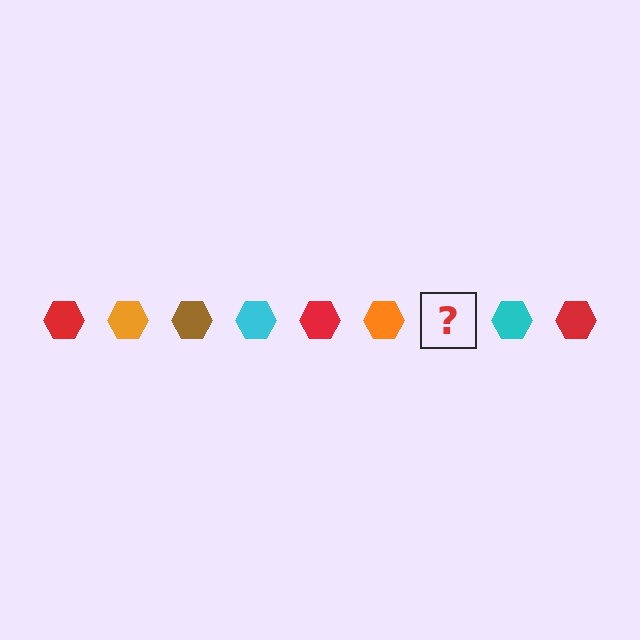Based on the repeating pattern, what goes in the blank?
The blank should be a brown hexagon.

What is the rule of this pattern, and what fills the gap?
The rule is that the pattern cycles through red, orange, brown, cyan hexagons. The gap should be filled with a brown hexagon.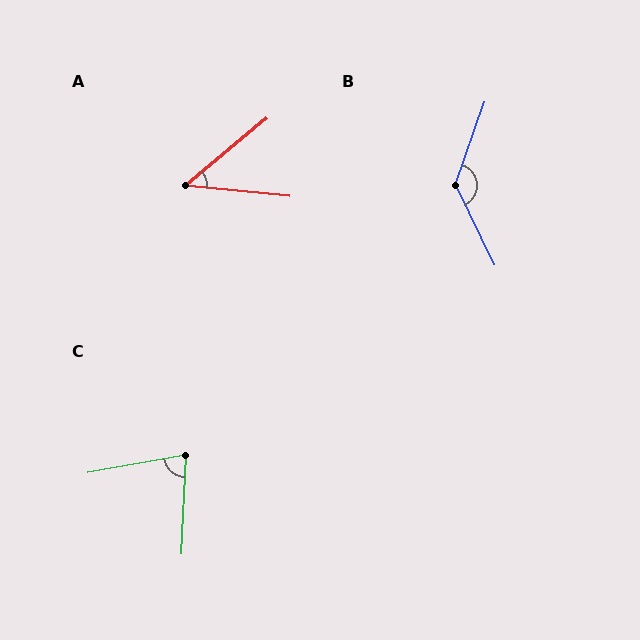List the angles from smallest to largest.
A (45°), C (77°), B (135°).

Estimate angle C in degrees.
Approximately 77 degrees.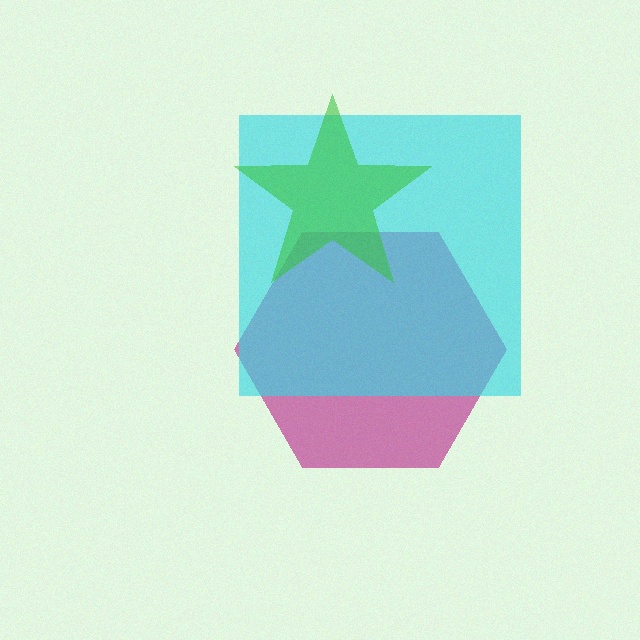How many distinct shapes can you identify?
There are 3 distinct shapes: a magenta hexagon, a cyan square, a green star.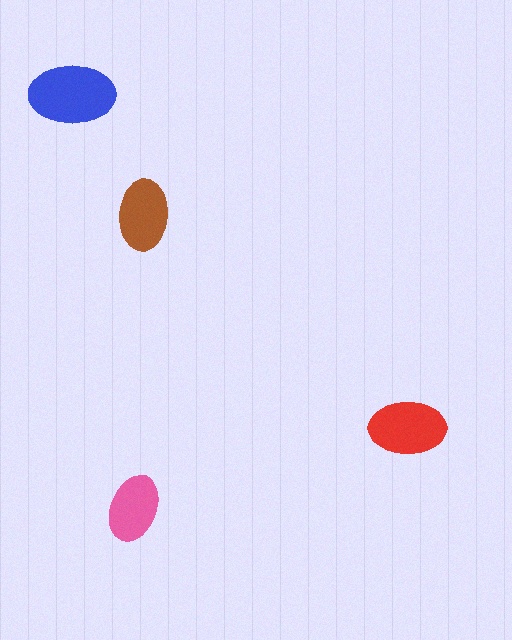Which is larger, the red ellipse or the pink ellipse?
The red one.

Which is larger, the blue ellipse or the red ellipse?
The blue one.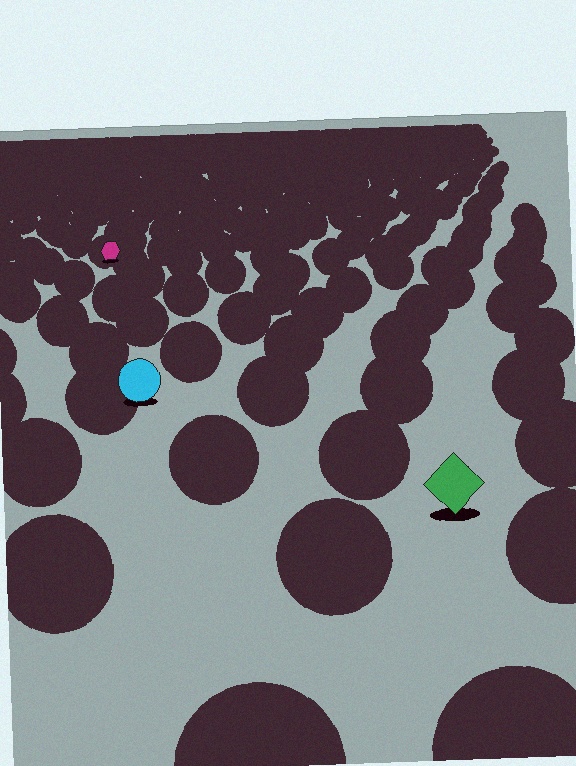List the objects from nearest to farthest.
From nearest to farthest: the green diamond, the cyan circle, the magenta hexagon.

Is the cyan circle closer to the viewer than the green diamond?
No. The green diamond is closer — you can tell from the texture gradient: the ground texture is coarser near it.